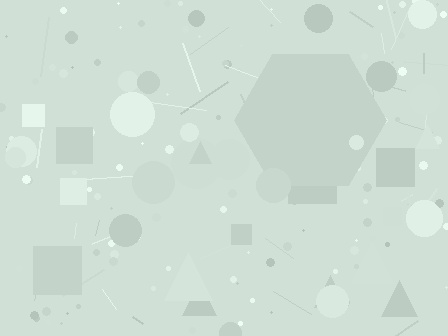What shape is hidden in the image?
A hexagon is hidden in the image.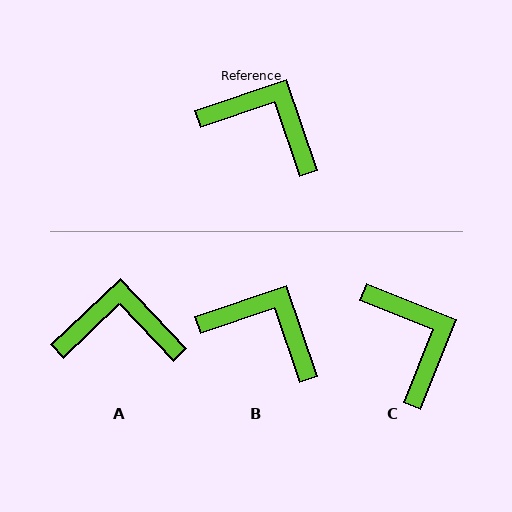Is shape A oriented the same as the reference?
No, it is off by about 25 degrees.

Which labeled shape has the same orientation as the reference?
B.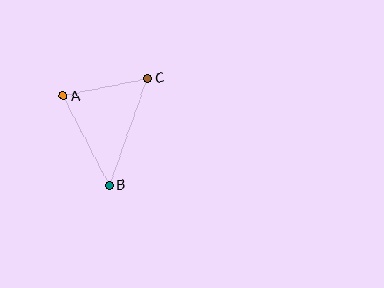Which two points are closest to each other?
Points A and C are closest to each other.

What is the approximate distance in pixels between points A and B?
The distance between A and B is approximately 101 pixels.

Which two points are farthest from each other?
Points B and C are farthest from each other.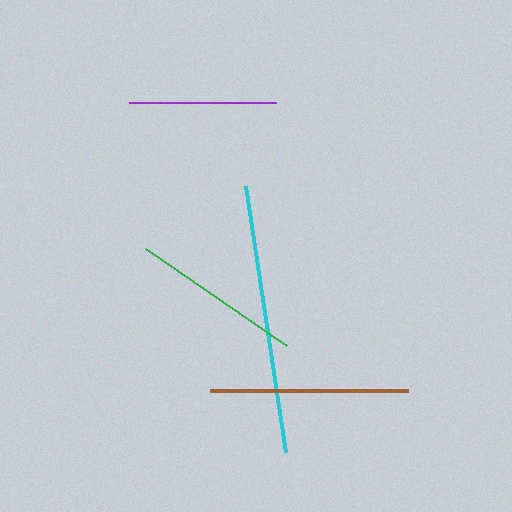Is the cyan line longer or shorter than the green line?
The cyan line is longer than the green line.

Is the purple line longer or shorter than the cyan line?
The cyan line is longer than the purple line.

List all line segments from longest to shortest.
From longest to shortest: cyan, brown, green, purple.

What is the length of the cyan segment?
The cyan segment is approximately 268 pixels long.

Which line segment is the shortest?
The purple line is the shortest at approximately 147 pixels.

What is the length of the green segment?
The green segment is approximately 171 pixels long.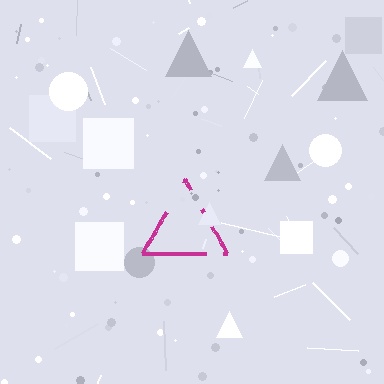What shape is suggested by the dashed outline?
The dashed outline suggests a triangle.